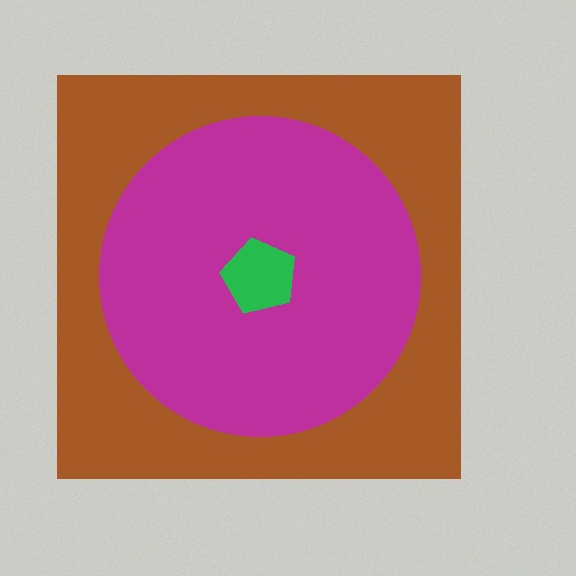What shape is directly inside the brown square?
The magenta circle.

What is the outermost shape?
The brown square.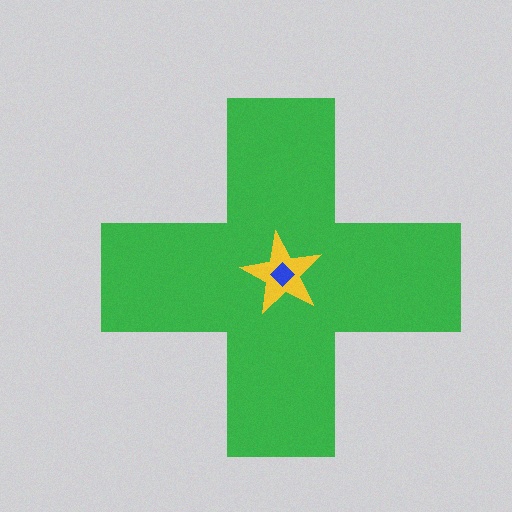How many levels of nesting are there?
3.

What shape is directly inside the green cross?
The yellow star.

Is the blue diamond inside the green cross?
Yes.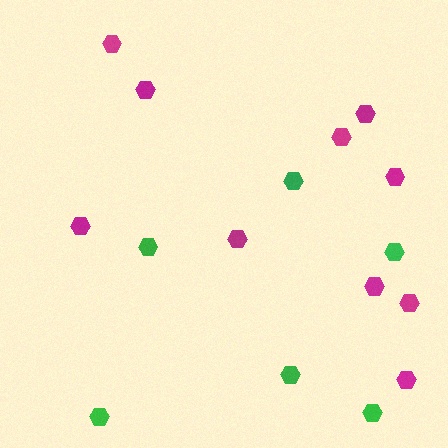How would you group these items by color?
There are 2 groups: one group of magenta hexagons (10) and one group of green hexagons (6).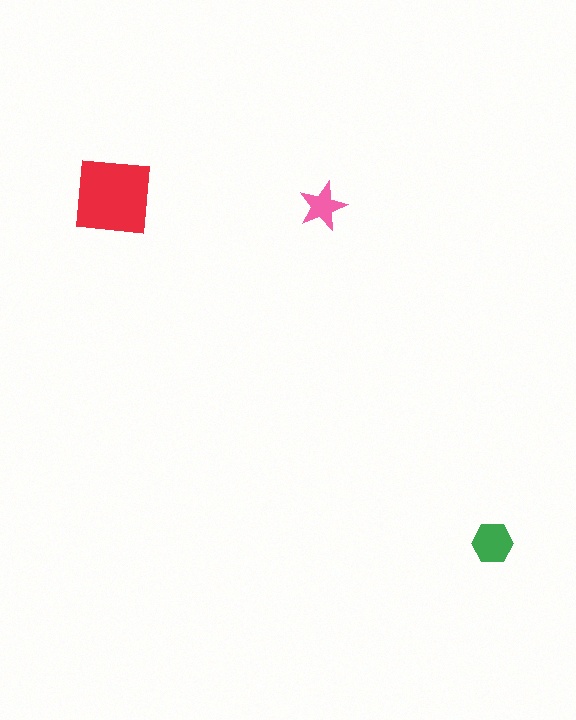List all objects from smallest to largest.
The pink star, the green hexagon, the red square.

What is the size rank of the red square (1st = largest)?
1st.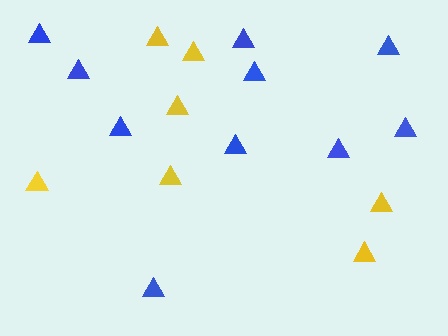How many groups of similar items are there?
There are 2 groups: one group of yellow triangles (7) and one group of blue triangles (10).